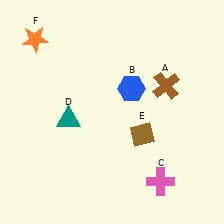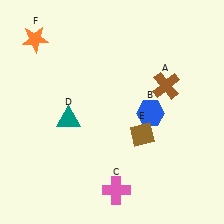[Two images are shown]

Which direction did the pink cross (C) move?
The pink cross (C) moved left.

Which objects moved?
The objects that moved are: the blue hexagon (B), the pink cross (C).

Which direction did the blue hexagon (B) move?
The blue hexagon (B) moved down.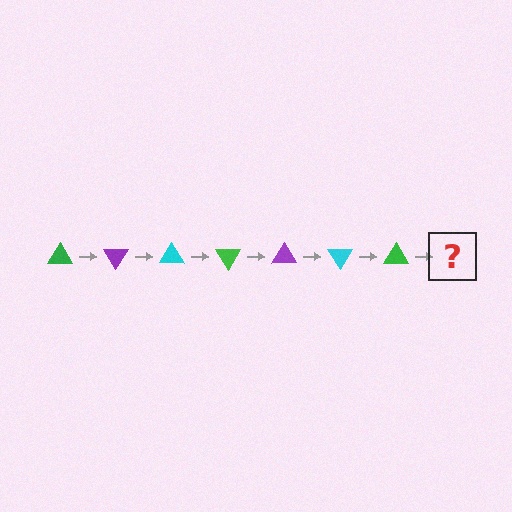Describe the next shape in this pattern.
It should be a purple triangle, rotated 420 degrees from the start.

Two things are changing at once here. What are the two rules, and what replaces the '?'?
The two rules are that it rotates 60 degrees each step and the color cycles through green, purple, and cyan. The '?' should be a purple triangle, rotated 420 degrees from the start.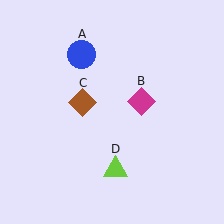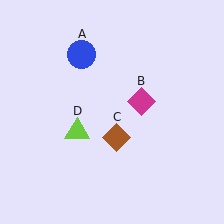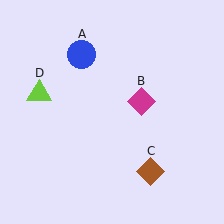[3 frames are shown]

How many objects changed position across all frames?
2 objects changed position: brown diamond (object C), lime triangle (object D).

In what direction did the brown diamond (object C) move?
The brown diamond (object C) moved down and to the right.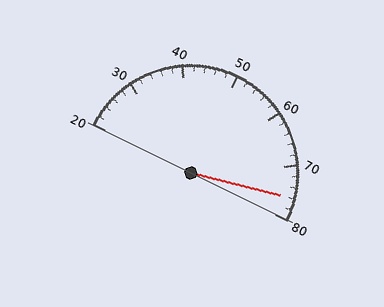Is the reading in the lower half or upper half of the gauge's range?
The reading is in the upper half of the range (20 to 80).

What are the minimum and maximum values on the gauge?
The gauge ranges from 20 to 80.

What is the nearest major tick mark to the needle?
The nearest major tick mark is 80.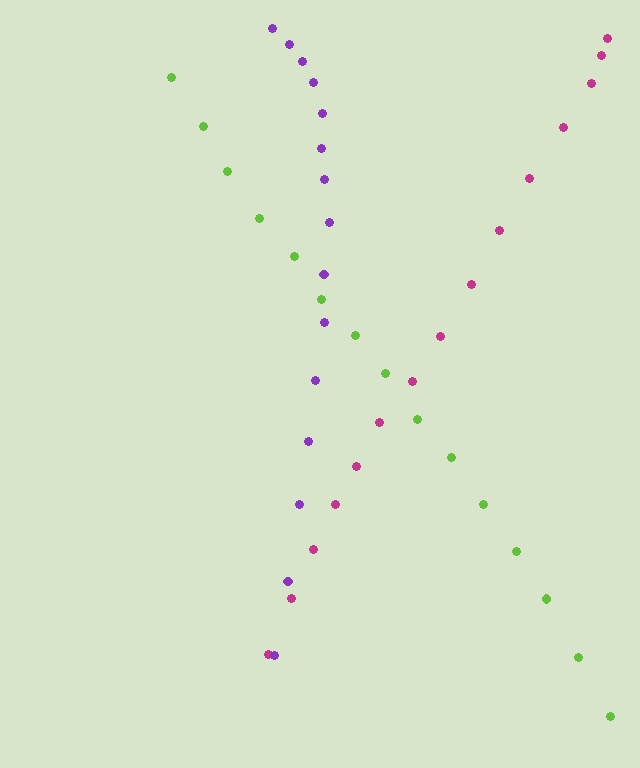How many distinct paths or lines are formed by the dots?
There are 3 distinct paths.